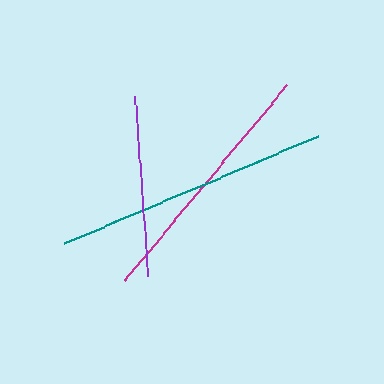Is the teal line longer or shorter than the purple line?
The teal line is longer than the purple line.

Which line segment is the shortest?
The purple line is the shortest at approximately 181 pixels.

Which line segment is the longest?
The teal line is the longest at approximately 276 pixels.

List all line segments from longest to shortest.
From longest to shortest: teal, magenta, purple.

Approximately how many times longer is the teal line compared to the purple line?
The teal line is approximately 1.5 times the length of the purple line.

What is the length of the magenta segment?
The magenta segment is approximately 255 pixels long.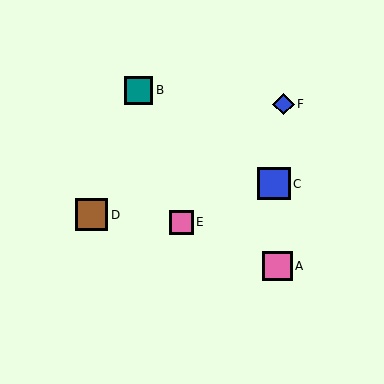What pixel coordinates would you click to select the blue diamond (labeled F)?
Click at (284, 104) to select the blue diamond F.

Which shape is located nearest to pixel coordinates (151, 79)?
The teal square (labeled B) at (139, 90) is nearest to that location.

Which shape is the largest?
The blue square (labeled C) is the largest.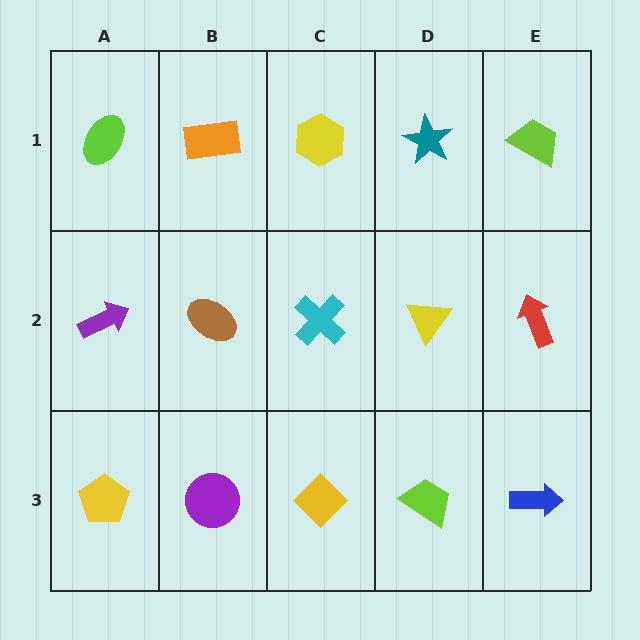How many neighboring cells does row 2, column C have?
4.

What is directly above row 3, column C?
A cyan cross.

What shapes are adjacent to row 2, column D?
A teal star (row 1, column D), a lime trapezoid (row 3, column D), a cyan cross (row 2, column C), a red arrow (row 2, column E).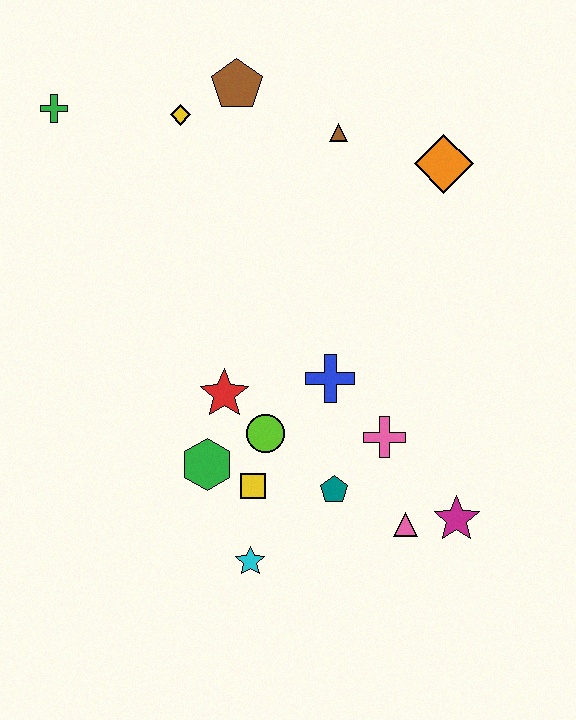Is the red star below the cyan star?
No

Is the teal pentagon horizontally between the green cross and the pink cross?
Yes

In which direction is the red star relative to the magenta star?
The red star is to the left of the magenta star.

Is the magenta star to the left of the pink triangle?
No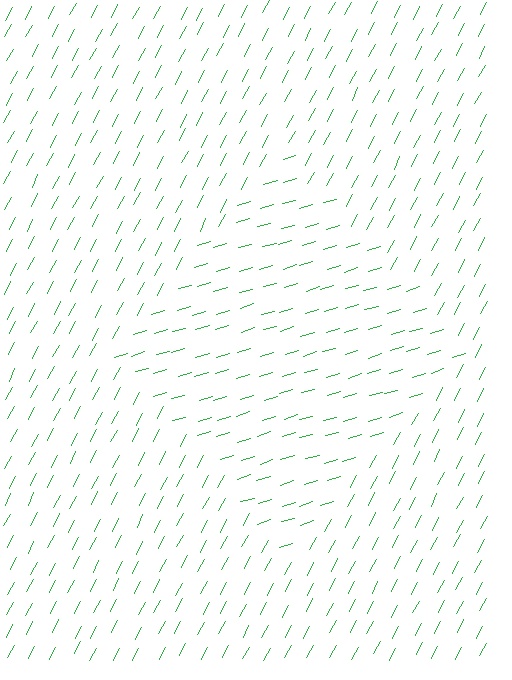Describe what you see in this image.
The image is filled with small green line segments. A diamond region in the image has lines oriented differently from the surrounding lines, creating a visible texture boundary.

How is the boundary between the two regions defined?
The boundary is defined purely by a change in line orientation (approximately 45 degrees difference). All lines are the same color and thickness.